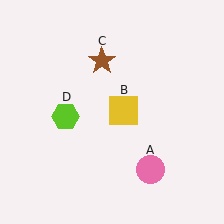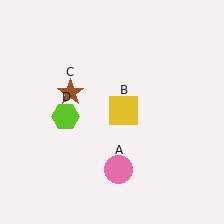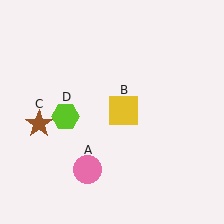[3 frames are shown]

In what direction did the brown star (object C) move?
The brown star (object C) moved down and to the left.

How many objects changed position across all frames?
2 objects changed position: pink circle (object A), brown star (object C).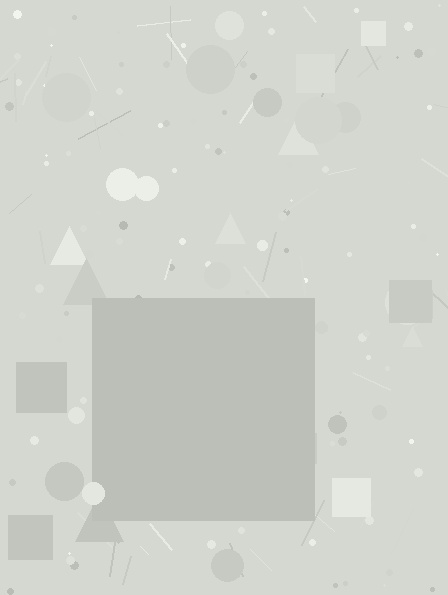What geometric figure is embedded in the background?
A square is embedded in the background.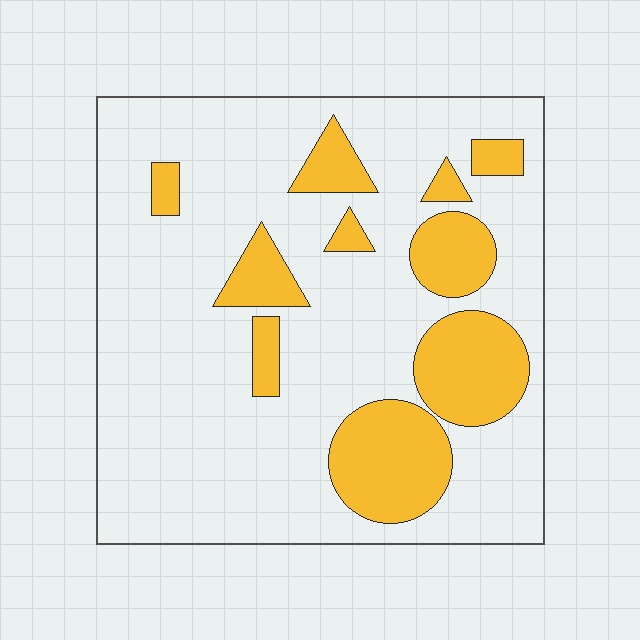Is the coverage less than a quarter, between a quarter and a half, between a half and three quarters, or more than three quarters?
Less than a quarter.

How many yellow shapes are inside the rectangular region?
10.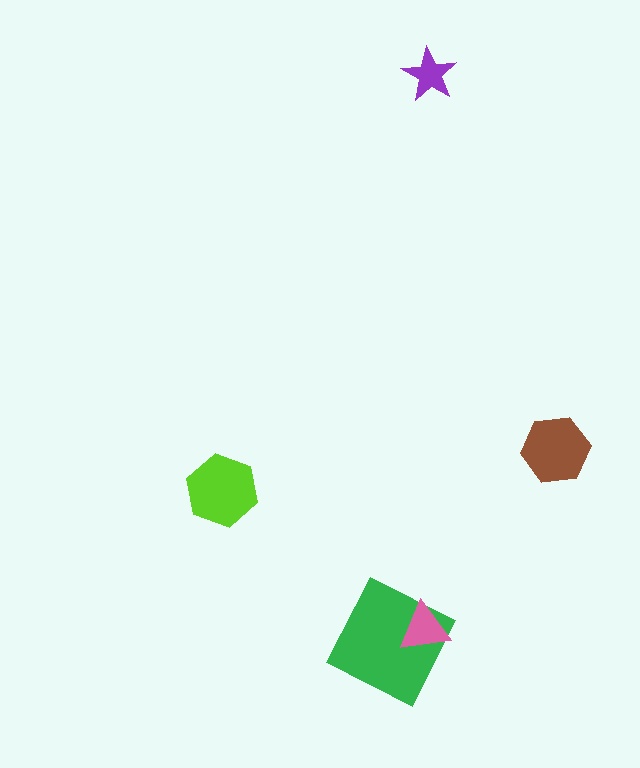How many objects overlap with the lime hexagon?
0 objects overlap with the lime hexagon.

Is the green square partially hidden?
Yes, it is partially covered by another shape.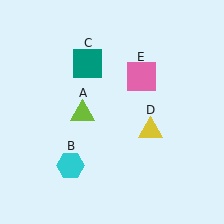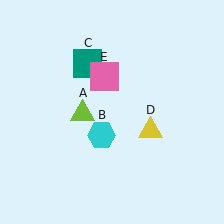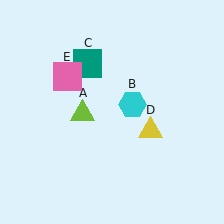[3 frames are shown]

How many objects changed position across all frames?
2 objects changed position: cyan hexagon (object B), pink square (object E).